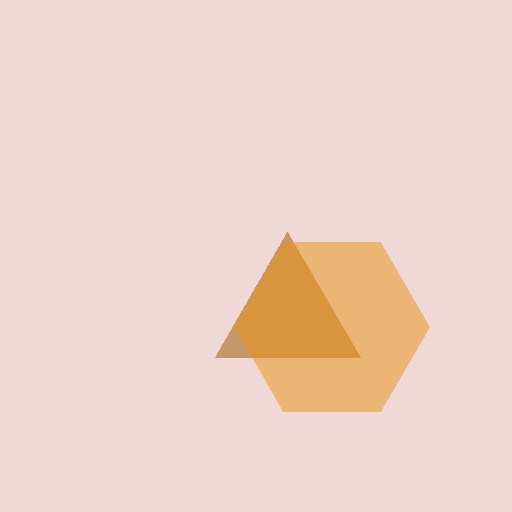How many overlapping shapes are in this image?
There are 2 overlapping shapes in the image.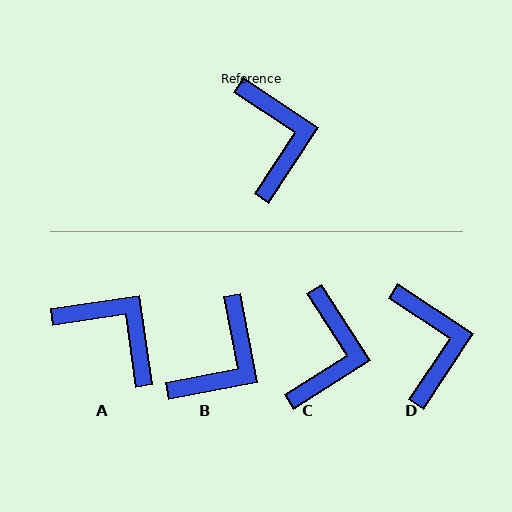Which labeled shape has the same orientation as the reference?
D.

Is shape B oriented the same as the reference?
No, it is off by about 45 degrees.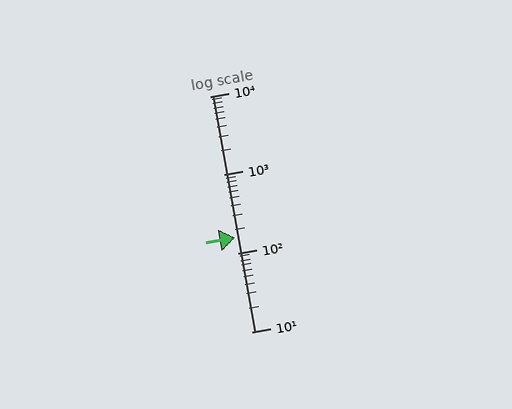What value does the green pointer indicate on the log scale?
The pointer indicates approximately 160.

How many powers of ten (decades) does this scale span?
The scale spans 3 decades, from 10 to 10000.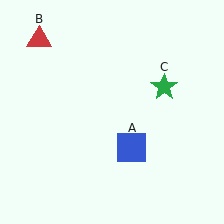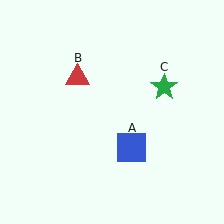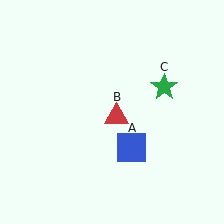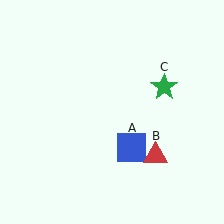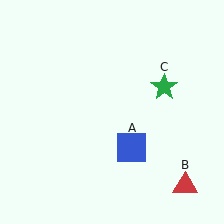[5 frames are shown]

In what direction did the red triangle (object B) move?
The red triangle (object B) moved down and to the right.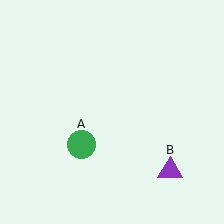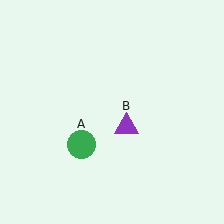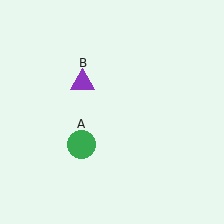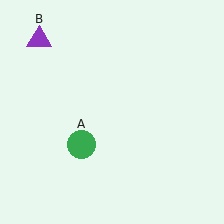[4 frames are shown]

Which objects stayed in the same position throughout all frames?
Green circle (object A) remained stationary.